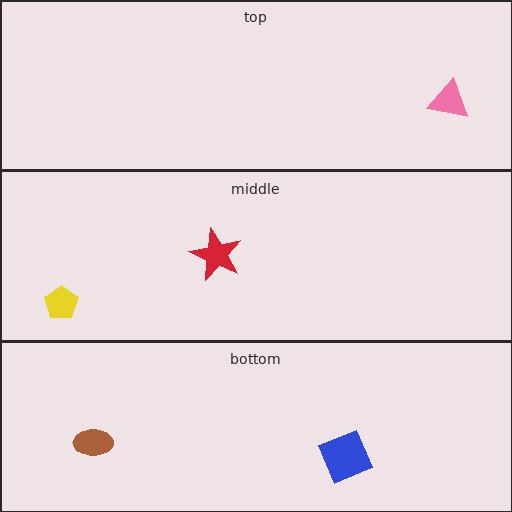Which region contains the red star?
The middle region.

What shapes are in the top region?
The pink triangle.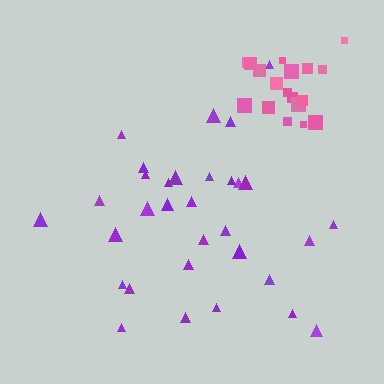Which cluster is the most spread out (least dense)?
Purple.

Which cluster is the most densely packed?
Pink.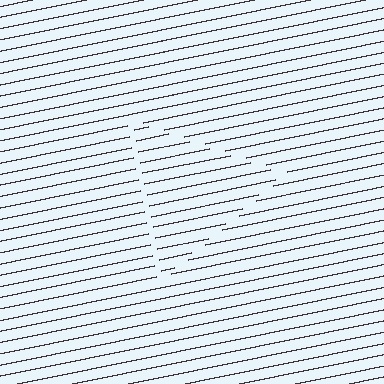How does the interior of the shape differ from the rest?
The interior of the shape contains the same grating, shifted by half a period — the contour is defined by the phase discontinuity where line-ends from the inner and outer gratings abut.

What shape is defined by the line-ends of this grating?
An illusory triangle. The interior of the shape contains the same grating, shifted by half a period — the contour is defined by the phase discontinuity where line-ends from the inner and outer gratings abut.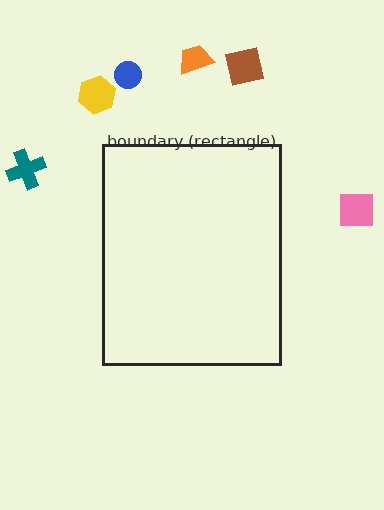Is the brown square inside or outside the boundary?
Outside.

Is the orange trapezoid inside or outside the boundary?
Outside.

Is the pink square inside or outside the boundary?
Outside.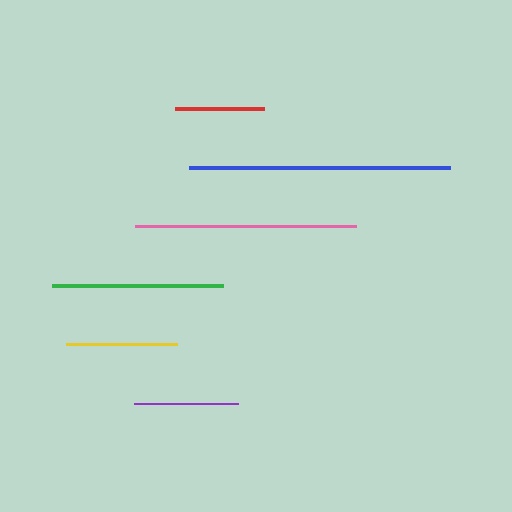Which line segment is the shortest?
The red line is the shortest at approximately 90 pixels.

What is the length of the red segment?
The red segment is approximately 90 pixels long.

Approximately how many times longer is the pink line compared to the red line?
The pink line is approximately 2.5 times the length of the red line.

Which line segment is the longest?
The blue line is the longest at approximately 261 pixels.